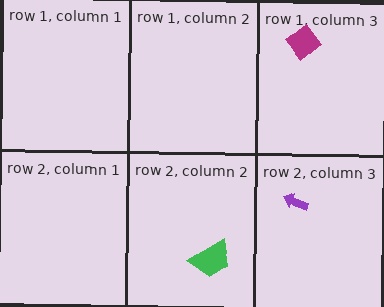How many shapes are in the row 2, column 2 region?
1.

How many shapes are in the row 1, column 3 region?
1.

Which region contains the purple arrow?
The row 2, column 3 region.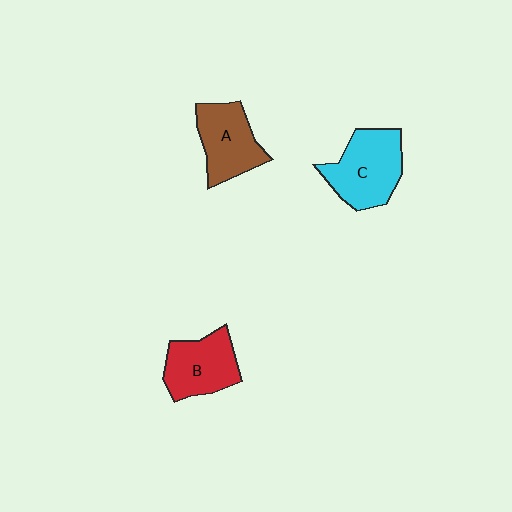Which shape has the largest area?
Shape C (cyan).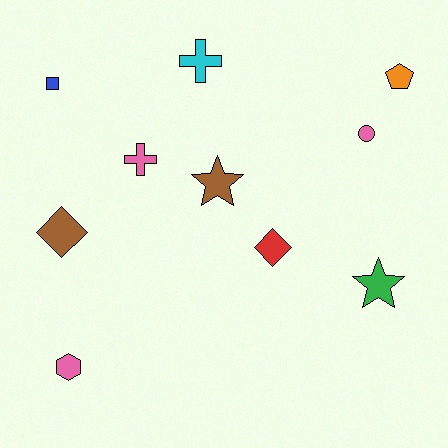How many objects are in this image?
There are 10 objects.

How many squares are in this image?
There is 1 square.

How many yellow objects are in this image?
There are no yellow objects.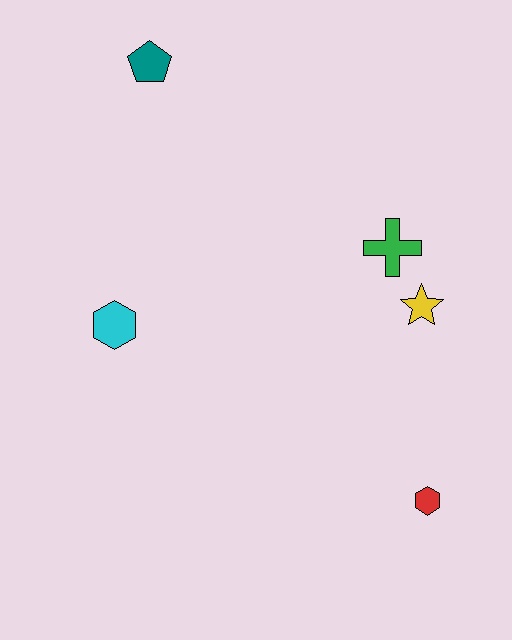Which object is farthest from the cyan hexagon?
The red hexagon is farthest from the cyan hexagon.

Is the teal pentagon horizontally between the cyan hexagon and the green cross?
Yes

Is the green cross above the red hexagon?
Yes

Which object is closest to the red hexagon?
The yellow star is closest to the red hexagon.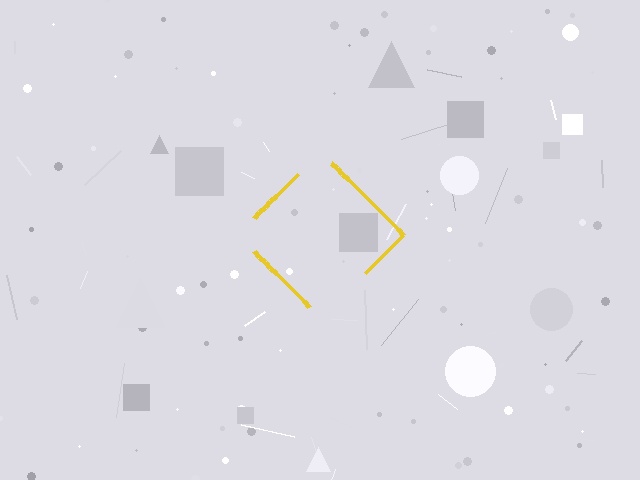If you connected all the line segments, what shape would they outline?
They would outline a diamond.